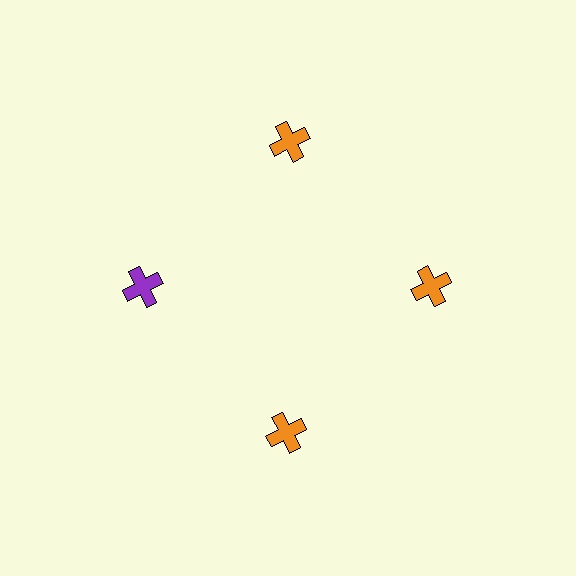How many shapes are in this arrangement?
There are 4 shapes arranged in a ring pattern.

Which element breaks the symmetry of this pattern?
The purple cross at roughly the 9 o'clock position breaks the symmetry. All other shapes are orange crosses.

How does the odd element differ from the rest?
It has a different color: purple instead of orange.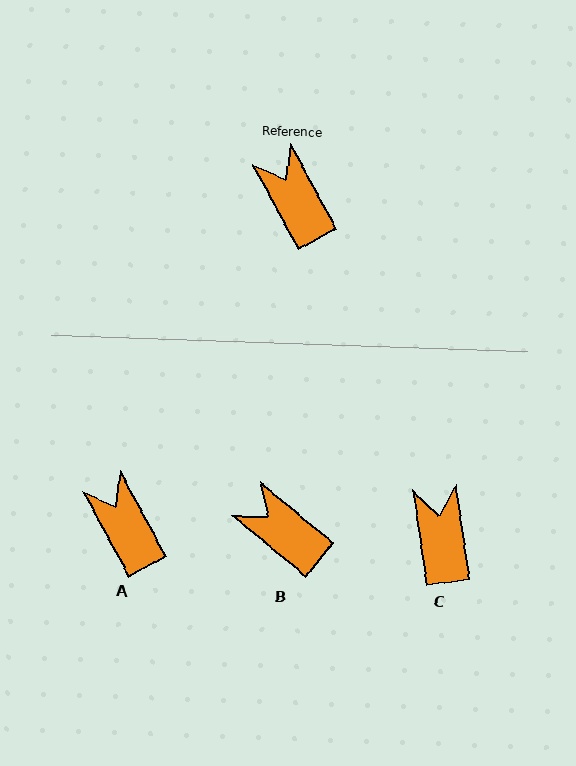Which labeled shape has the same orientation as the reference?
A.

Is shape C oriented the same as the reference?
No, it is off by about 20 degrees.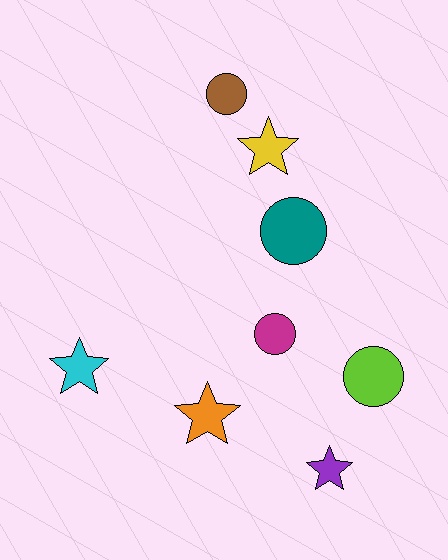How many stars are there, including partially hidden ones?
There are 4 stars.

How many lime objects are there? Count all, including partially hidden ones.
There is 1 lime object.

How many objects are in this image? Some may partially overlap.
There are 8 objects.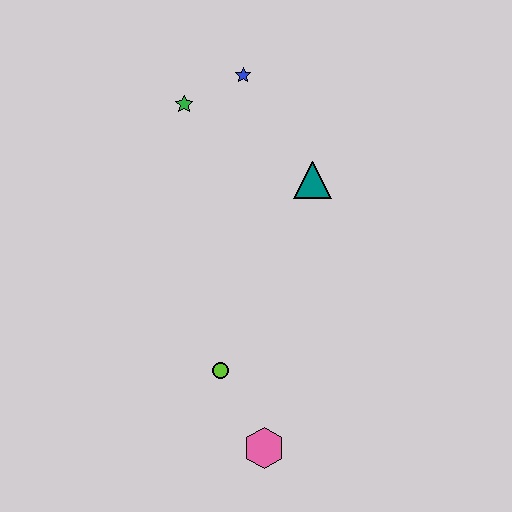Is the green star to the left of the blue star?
Yes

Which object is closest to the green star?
The blue star is closest to the green star.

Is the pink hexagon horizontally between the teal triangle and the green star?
Yes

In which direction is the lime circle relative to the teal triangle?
The lime circle is below the teal triangle.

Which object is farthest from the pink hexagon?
The blue star is farthest from the pink hexagon.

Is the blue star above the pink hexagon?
Yes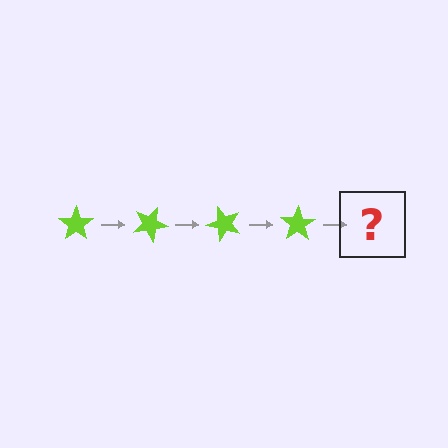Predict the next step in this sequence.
The next step is a lime star rotated 100 degrees.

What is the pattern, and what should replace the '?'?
The pattern is that the star rotates 25 degrees each step. The '?' should be a lime star rotated 100 degrees.